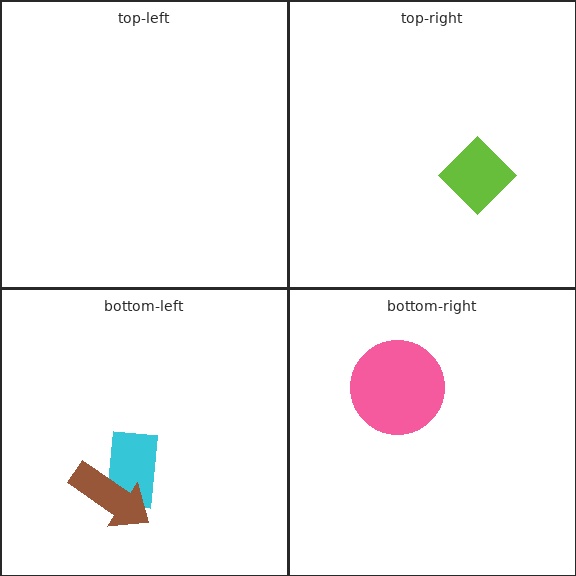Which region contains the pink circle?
The bottom-right region.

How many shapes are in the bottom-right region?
1.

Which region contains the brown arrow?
The bottom-left region.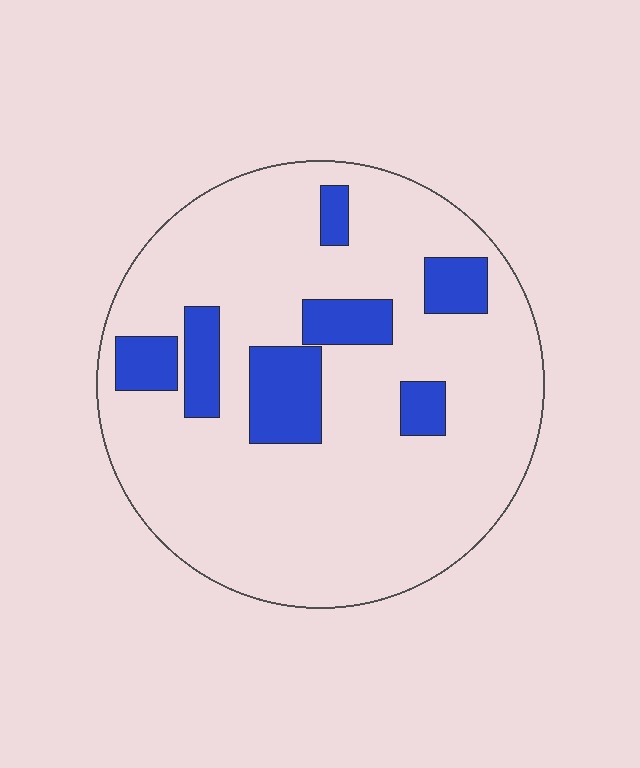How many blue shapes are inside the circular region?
7.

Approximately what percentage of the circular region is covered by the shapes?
Approximately 15%.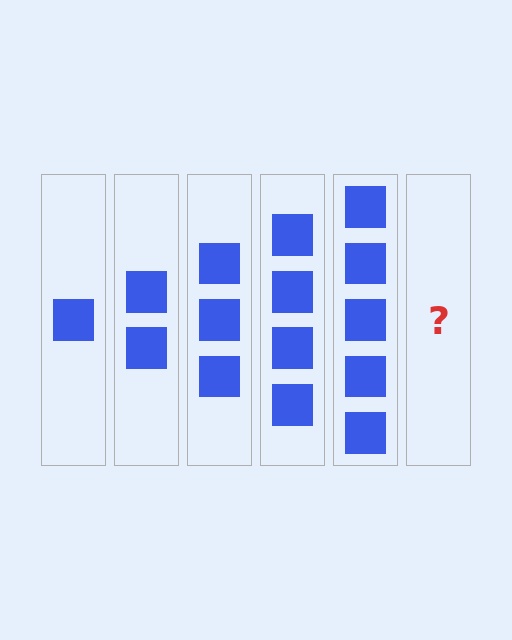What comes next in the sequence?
The next element should be 6 squares.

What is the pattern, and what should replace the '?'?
The pattern is that each step adds one more square. The '?' should be 6 squares.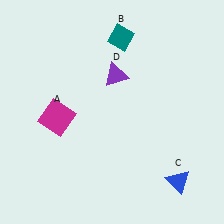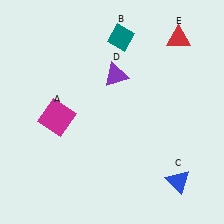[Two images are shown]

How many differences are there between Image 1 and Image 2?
There is 1 difference between the two images.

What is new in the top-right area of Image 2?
A red triangle (E) was added in the top-right area of Image 2.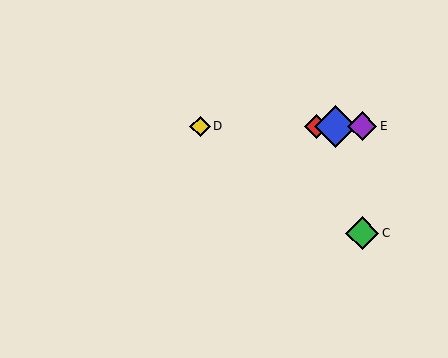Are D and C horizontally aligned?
No, D is at y≈126 and C is at y≈233.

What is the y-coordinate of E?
Object E is at y≈126.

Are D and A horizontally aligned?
Yes, both are at y≈126.